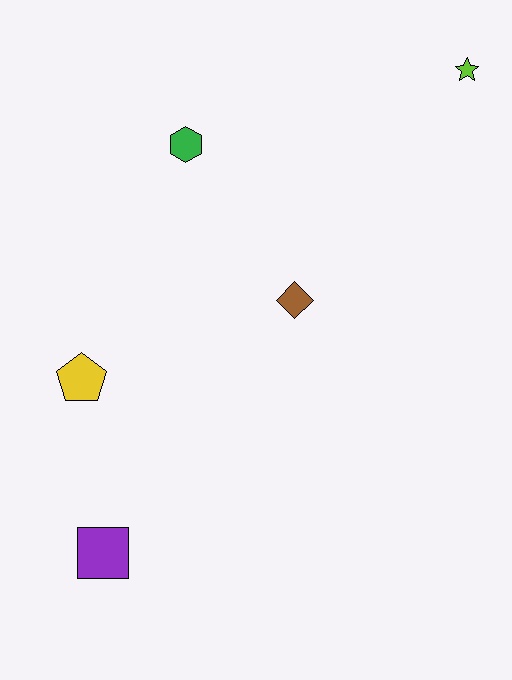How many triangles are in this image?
There are no triangles.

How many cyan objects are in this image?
There are no cyan objects.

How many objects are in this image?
There are 5 objects.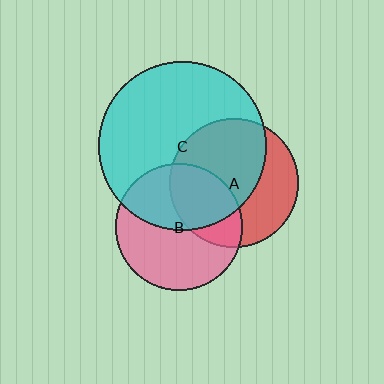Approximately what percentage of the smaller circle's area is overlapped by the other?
Approximately 60%.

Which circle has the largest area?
Circle C (cyan).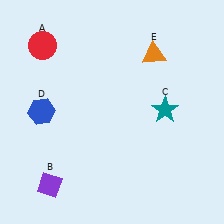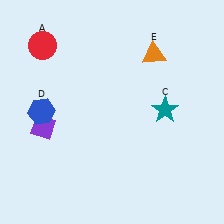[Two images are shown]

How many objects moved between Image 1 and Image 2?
1 object moved between the two images.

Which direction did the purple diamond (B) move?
The purple diamond (B) moved up.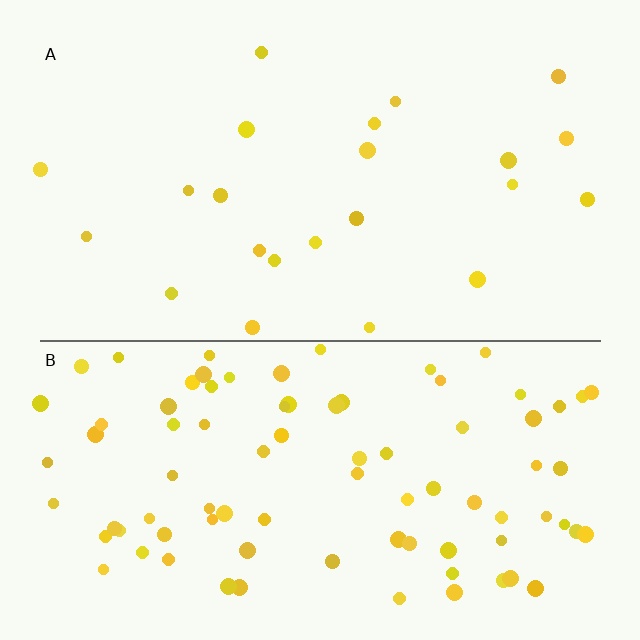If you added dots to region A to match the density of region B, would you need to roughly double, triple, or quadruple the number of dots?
Approximately quadruple.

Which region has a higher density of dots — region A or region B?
B (the bottom).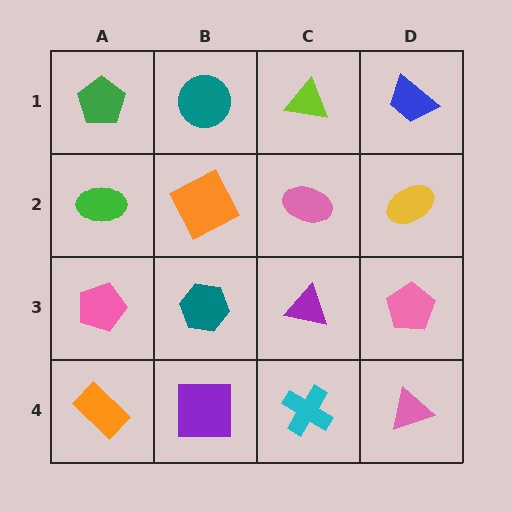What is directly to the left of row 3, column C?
A teal hexagon.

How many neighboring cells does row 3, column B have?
4.